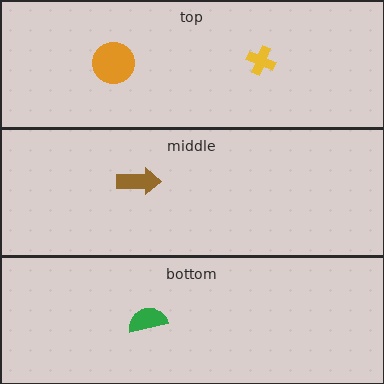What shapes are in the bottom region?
The green semicircle.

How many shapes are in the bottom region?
1.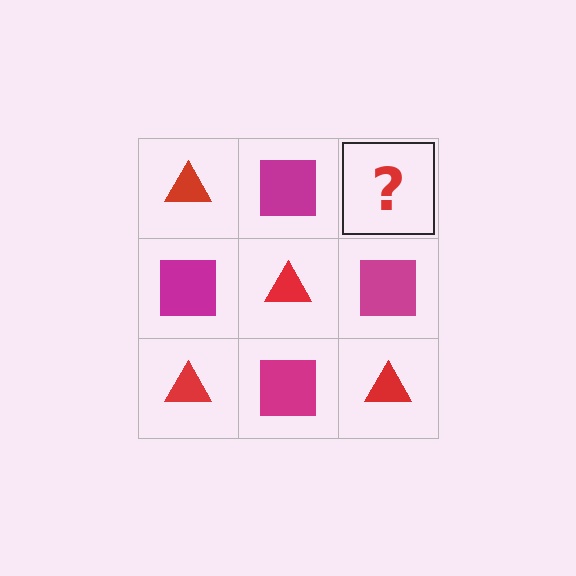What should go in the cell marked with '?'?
The missing cell should contain a red triangle.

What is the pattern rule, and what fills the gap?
The rule is that it alternates red triangle and magenta square in a checkerboard pattern. The gap should be filled with a red triangle.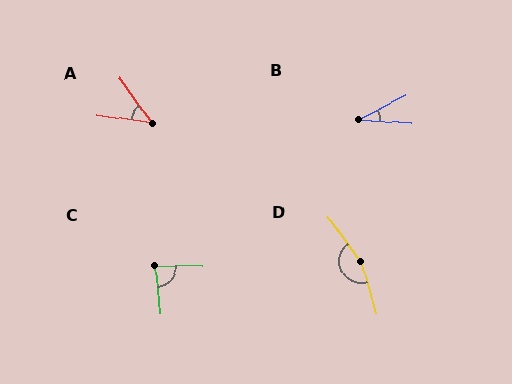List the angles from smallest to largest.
B (32°), A (47°), C (84°), D (161°).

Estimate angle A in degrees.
Approximately 47 degrees.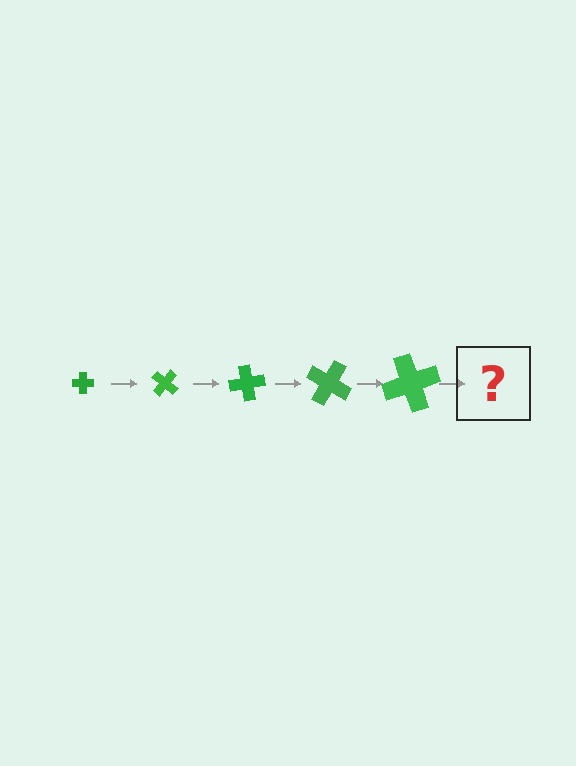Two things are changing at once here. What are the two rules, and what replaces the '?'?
The two rules are that the cross grows larger each step and it rotates 40 degrees each step. The '?' should be a cross, larger than the previous one and rotated 200 degrees from the start.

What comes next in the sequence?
The next element should be a cross, larger than the previous one and rotated 200 degrees from the start.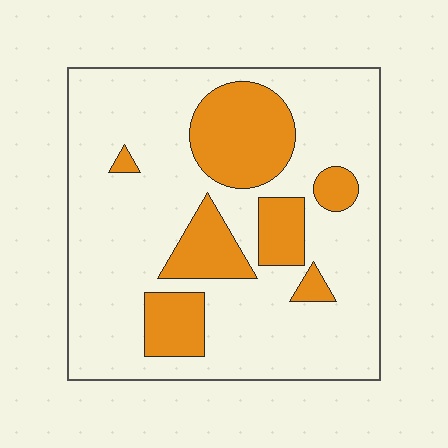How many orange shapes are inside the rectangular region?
7.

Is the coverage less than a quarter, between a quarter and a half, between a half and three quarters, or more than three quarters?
Less than a quarter.